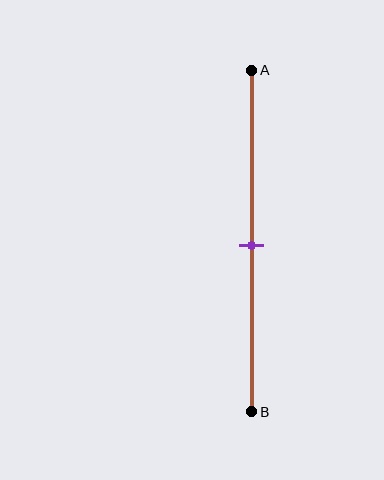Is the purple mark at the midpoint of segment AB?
Yes, the mark is approximately at the midpoint.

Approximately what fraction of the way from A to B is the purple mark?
The purple mark is approximately 50% of the way from A to B.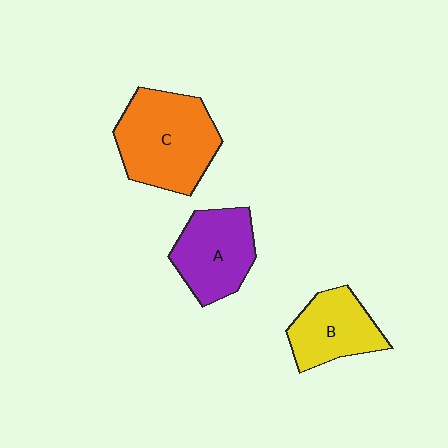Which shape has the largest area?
Shape C (orange).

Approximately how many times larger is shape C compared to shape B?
Approximately 1.6 times.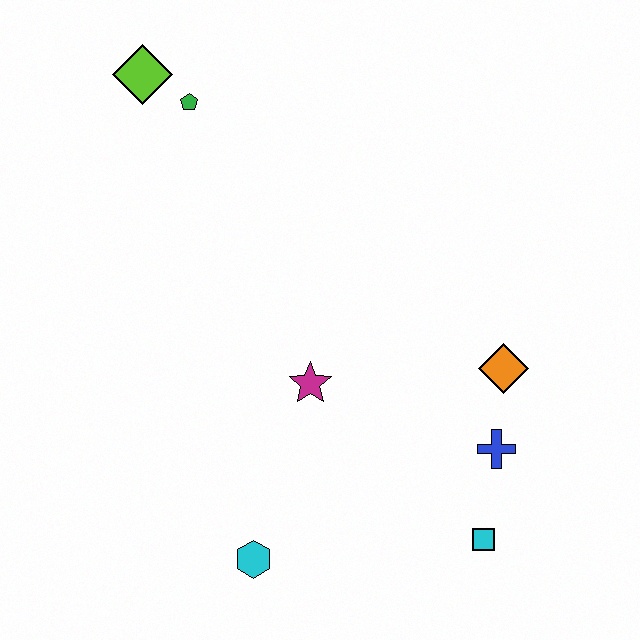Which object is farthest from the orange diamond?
The lime diamond is farthest from the orange diamond.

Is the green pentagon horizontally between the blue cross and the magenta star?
No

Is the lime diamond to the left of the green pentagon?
Yes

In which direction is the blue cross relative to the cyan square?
The blue cross is above the cyan square.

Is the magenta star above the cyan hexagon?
Yes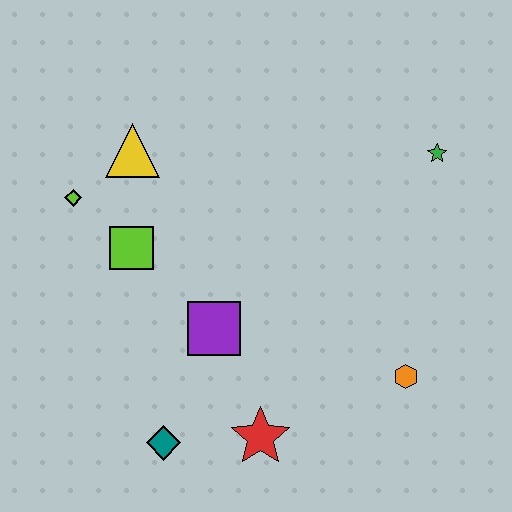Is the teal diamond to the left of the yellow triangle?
No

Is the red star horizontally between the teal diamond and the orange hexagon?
Yes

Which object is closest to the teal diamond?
The red star is closest to the teal diamond.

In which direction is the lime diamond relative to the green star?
The lime diamond is to the left of the green star.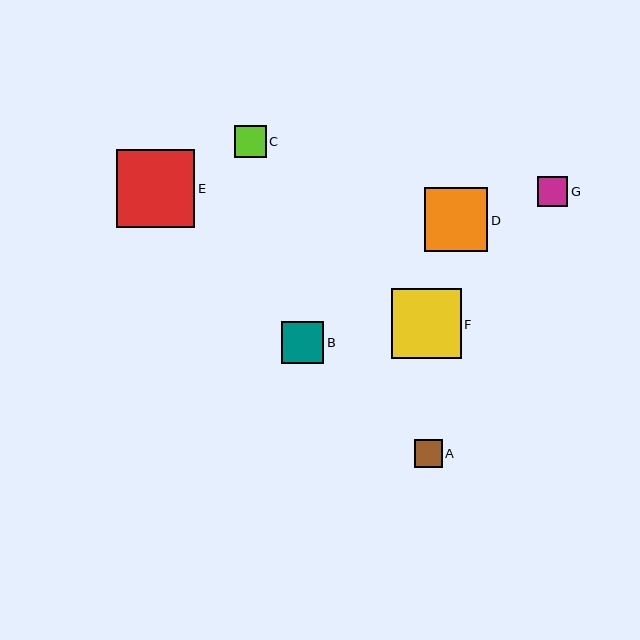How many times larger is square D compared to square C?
Square D is approximately 2.0 times the size of square C.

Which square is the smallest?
Square A is the smallest with a size of approximately 28 pixels.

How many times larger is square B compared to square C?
Square B is approximately 1.3 times the size of square C.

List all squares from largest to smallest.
From largest to smallest: E, F, D, B, C, G, A.